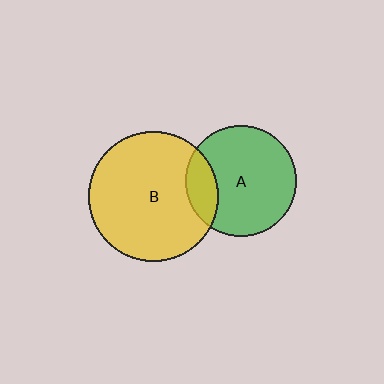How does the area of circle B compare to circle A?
Approximately 1.4 times.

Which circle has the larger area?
Circle B (yellow).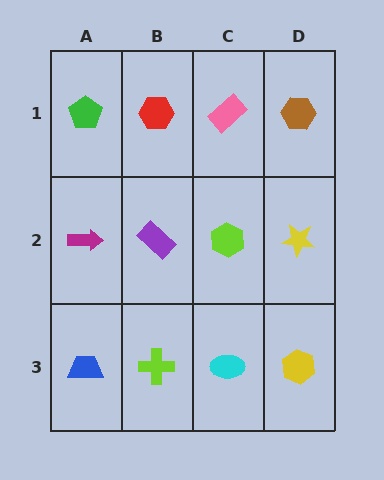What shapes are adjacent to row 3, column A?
A magenta arrow (row 2, column A), a lime cross (row 3, column B).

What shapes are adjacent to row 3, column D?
A yellow star (row 2, column D), a cyan ellipse (row 3, column C).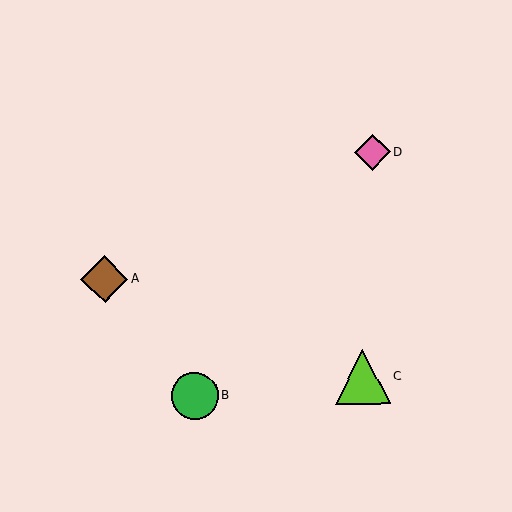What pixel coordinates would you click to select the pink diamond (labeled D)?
Click at (372, 152) to select the pink diamond D.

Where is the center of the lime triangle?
The center of the lime triangle is at (363, 377).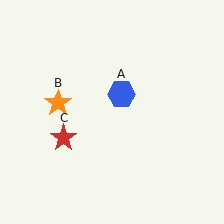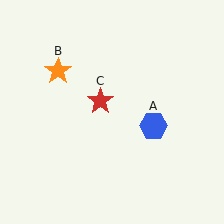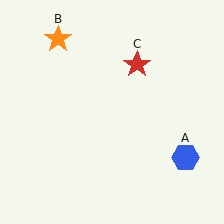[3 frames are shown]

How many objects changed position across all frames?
3 objects changed position: blue hexagon (object A), orange star (object B), red star (object C).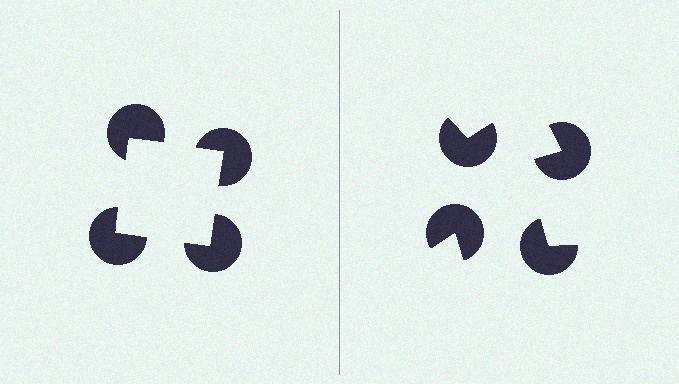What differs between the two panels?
The pac-man discs are positioned identically on both sides; only the wedge orientations differ. On the left they align to a square; on the right they are misaligned.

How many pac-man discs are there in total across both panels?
8 — 4 on each side.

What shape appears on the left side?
An illusory square.